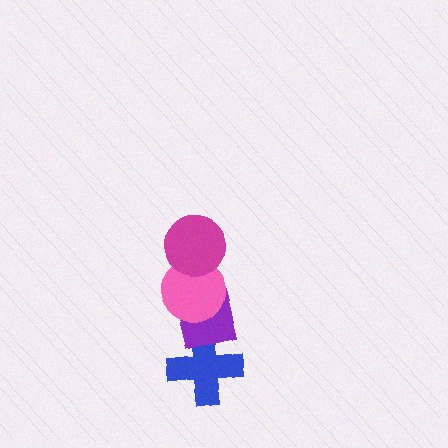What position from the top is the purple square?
The purple square is 3rd from the top.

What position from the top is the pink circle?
The pink circle is 2nd from the top.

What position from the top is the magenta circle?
The magenta circle is 1st from the top.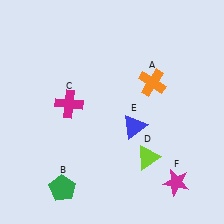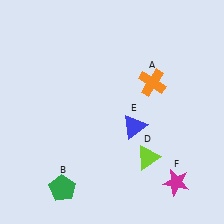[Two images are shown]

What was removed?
The magenta cross (C) was removed in Image 2.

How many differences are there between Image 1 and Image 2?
There is 1 difference between the two images.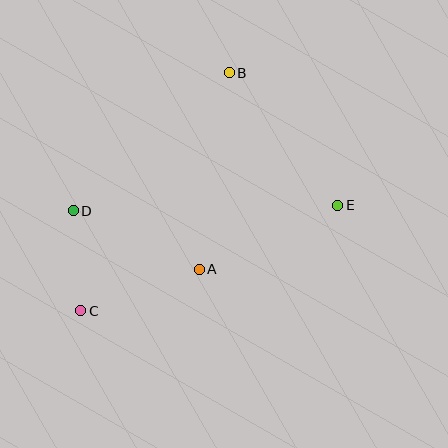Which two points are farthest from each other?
Points B and C are farthest from each other.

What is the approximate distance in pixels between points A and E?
The distance between A and E is approximately 153 pixels.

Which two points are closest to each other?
Points C and D are closest to each other.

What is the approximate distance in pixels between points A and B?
The distance between A and B is approximately 199 pixels.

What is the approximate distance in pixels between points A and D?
The distance between A and D is approximately 139 pixels.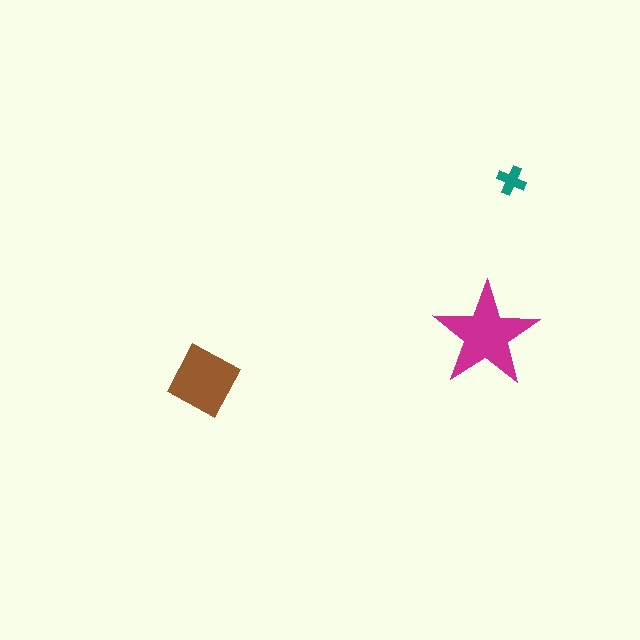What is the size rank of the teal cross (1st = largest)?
3rd.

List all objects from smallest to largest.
The teal cross, the brown diamond, the magenta star.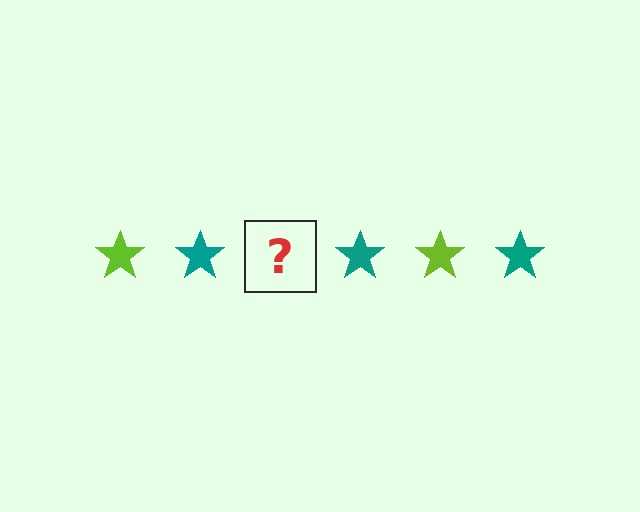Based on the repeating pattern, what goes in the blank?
The blank should be a lime star.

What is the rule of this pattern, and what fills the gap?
The rule is that the pattern cycles through lime, teal stars. The gap should be filled with a lime star.